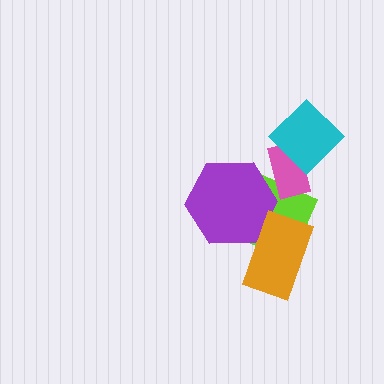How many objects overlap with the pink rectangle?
2 objects overlap with the pink rectangle.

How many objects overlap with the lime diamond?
3 objects overlap with the lime diamond.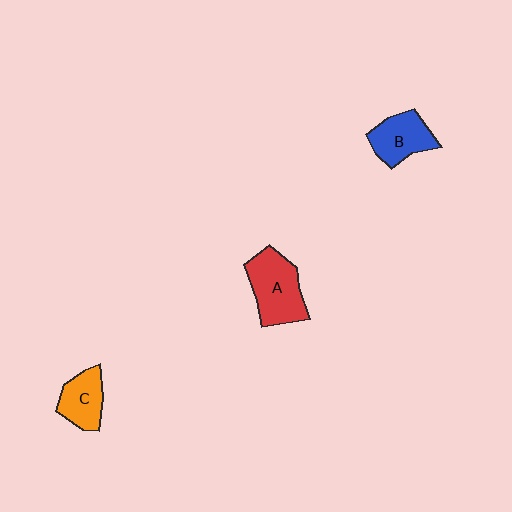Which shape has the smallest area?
Shape C (orange).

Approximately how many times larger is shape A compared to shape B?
Approximately 1.3 times.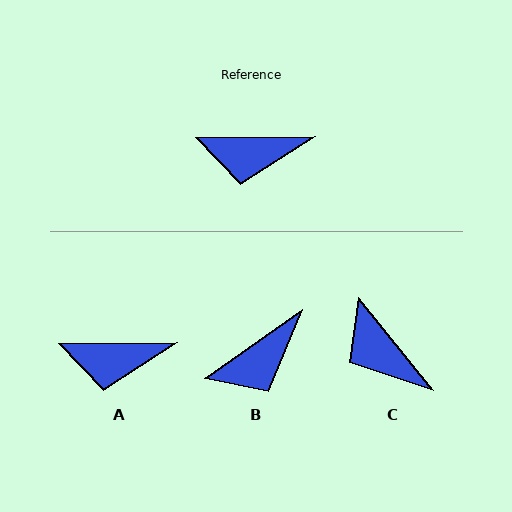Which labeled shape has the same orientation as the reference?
A.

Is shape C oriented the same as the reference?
No, it is off by about 51 degrees.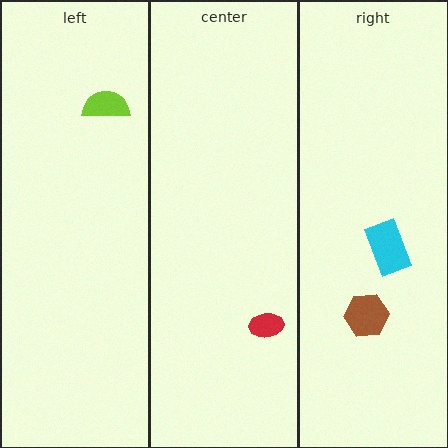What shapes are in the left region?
The lime semicircle.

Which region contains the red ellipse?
The center region.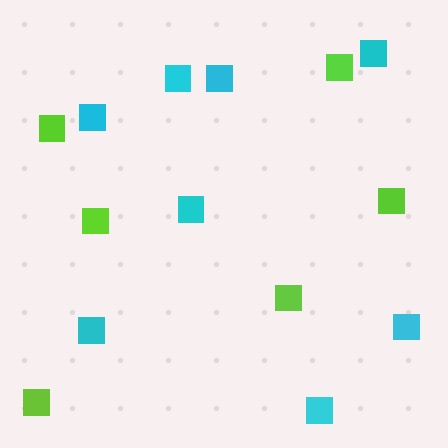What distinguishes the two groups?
There are 2 groups: one group of cyan squares (8) and one group of lime squares (6).